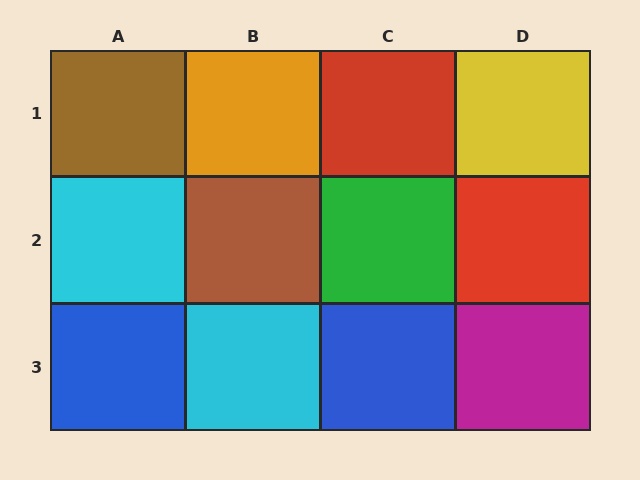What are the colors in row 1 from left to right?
Brown, orange, red, yellow.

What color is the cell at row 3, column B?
Cyan.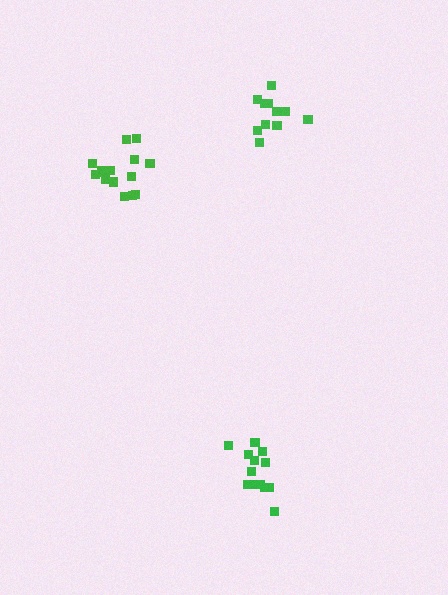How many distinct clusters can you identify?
There are 3 distinct clusters.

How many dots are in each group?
Group 1: 11 dots, Group 2: 15 dots, Group 3: 13 dots (39 total).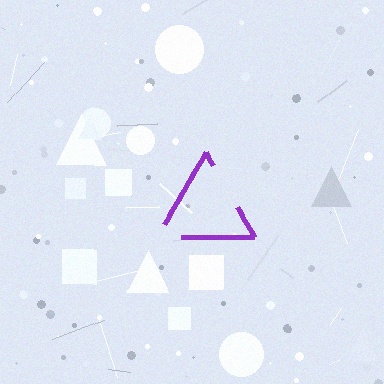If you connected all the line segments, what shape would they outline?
They would outline a triangle.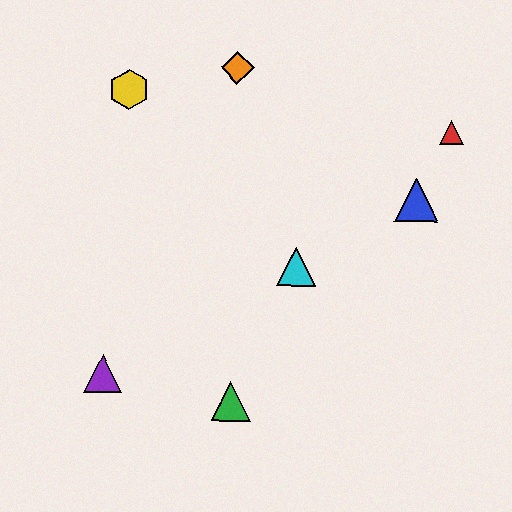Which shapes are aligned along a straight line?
The blue triangle, the purple triangle, the cyan triangle are aligned along a straight line.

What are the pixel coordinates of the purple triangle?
The purple triangle is at (103, 374).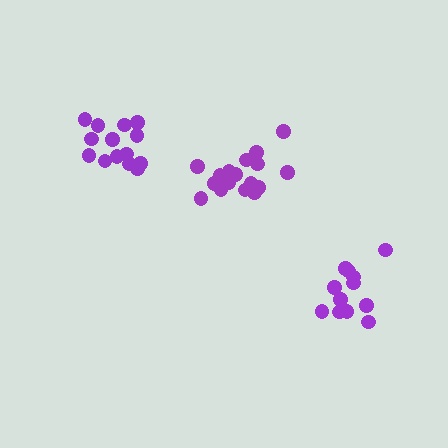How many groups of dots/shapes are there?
There are 3 groups.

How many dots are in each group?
Group 1: 17 dots, Group 2: 12 dots, Group 3: 14 dots (43 total).